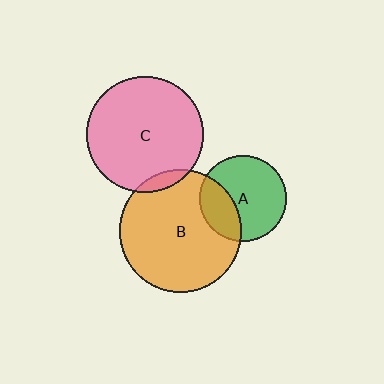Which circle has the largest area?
Circle B (orange).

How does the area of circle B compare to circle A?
Approximately 2.0 times.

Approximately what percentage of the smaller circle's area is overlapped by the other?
Approximately 30%.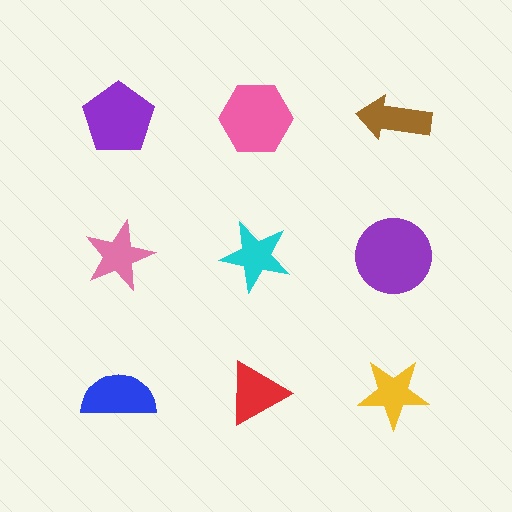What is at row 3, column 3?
A yellow star.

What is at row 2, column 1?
A pink star.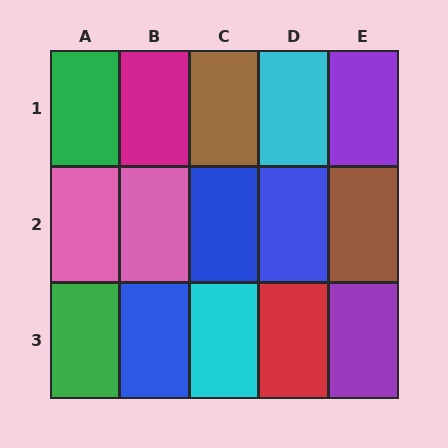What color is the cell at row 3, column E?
Purple.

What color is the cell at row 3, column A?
Green.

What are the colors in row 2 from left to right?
Pink, pink, blue, blue, brown.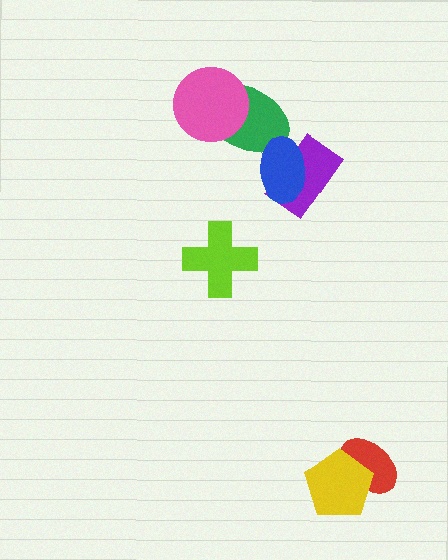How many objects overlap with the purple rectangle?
1 object overlaps with the purple rectangle.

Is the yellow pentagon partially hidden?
No, no other shape covers it.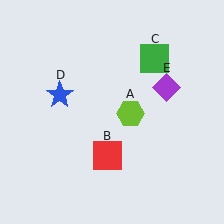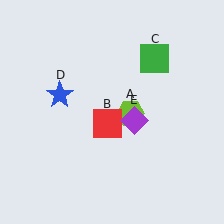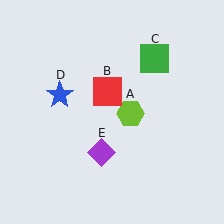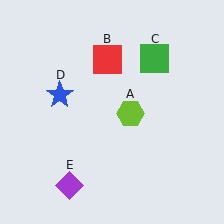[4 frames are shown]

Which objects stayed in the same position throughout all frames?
Lime hexagon (object A) and green square (object C) and blue star (object D) remained stationary.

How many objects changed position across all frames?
2 objects changed position: red square (object B), purple diamond (object E).